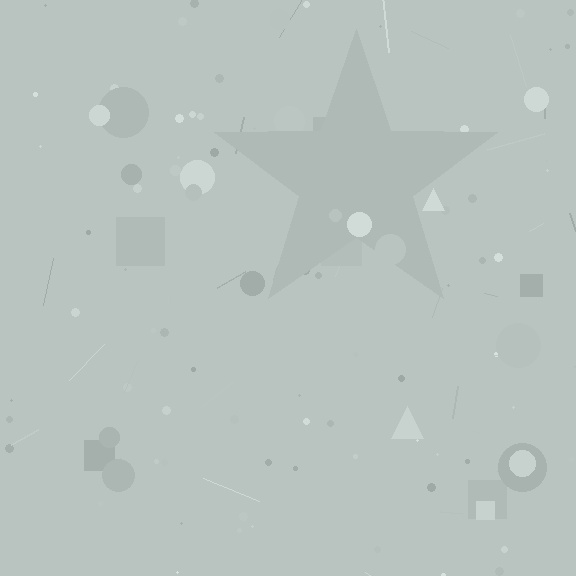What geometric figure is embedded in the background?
A star is embedded in the background.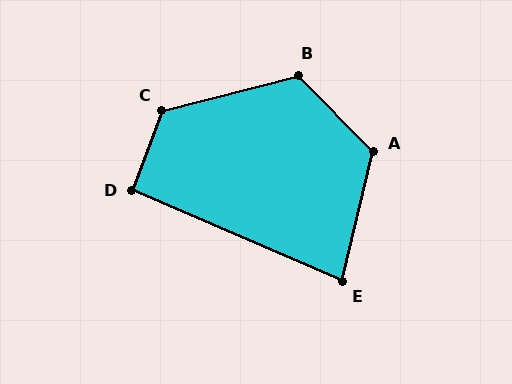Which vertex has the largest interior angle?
C, at approximately 125 degrees.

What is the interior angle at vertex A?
Approximately 122 degrees (obtuse).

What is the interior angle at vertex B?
Approximately 120 degrees (obtuse).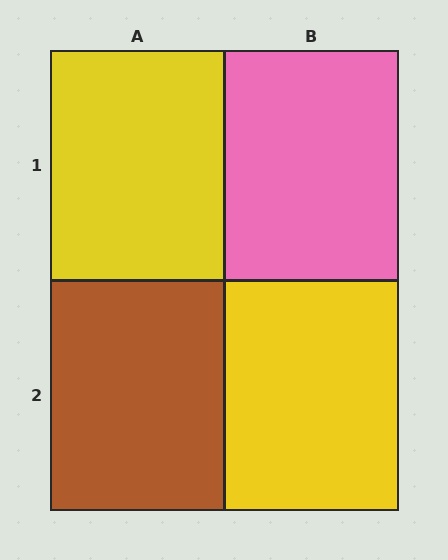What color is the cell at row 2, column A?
Brown.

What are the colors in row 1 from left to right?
Yellow, pink.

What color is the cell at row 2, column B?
Yellow.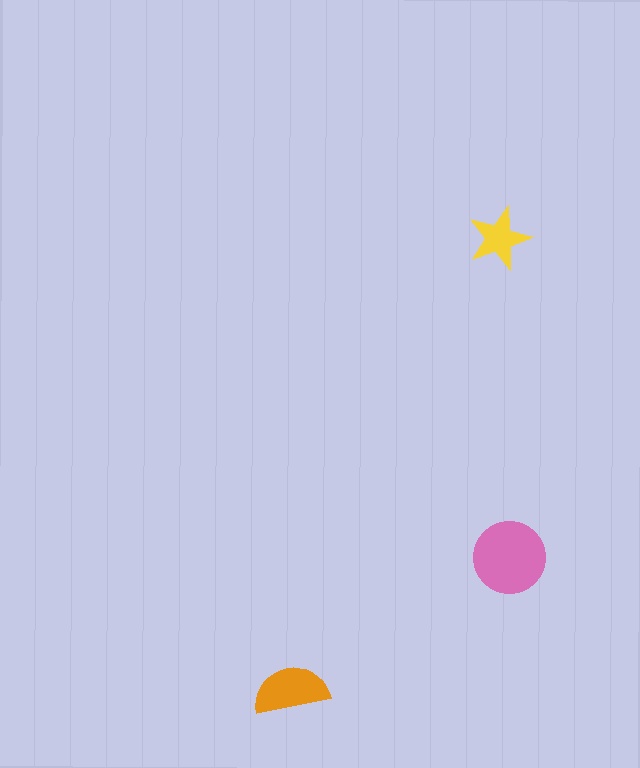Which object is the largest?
The pink circle.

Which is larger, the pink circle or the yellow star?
The pink circle.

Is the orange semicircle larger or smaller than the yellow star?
Larger.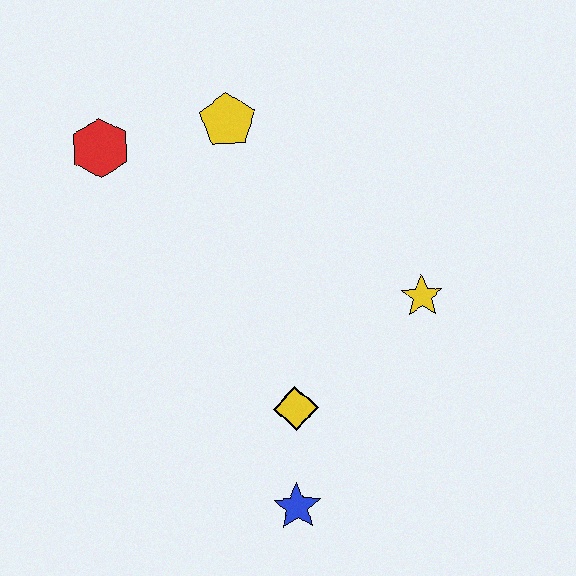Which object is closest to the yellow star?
The yellow diamond is closest to the yellow star.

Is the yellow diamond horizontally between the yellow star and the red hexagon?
Yes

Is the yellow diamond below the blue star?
No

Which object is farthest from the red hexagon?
The blue star is farthest from the red hexagon.